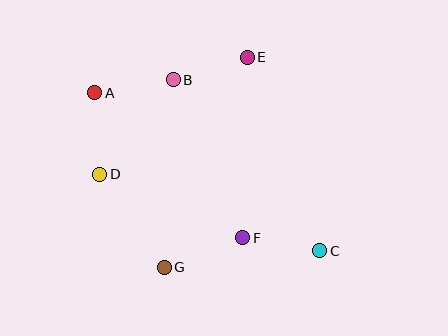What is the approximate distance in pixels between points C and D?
The distance between C and D is approximately 233 pixels.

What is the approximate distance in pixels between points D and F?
The distance between D and F is approximately 156 pixels.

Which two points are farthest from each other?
Points A and C are farthest from each other.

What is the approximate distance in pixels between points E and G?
The distance between E and G is approximately 226 pixels.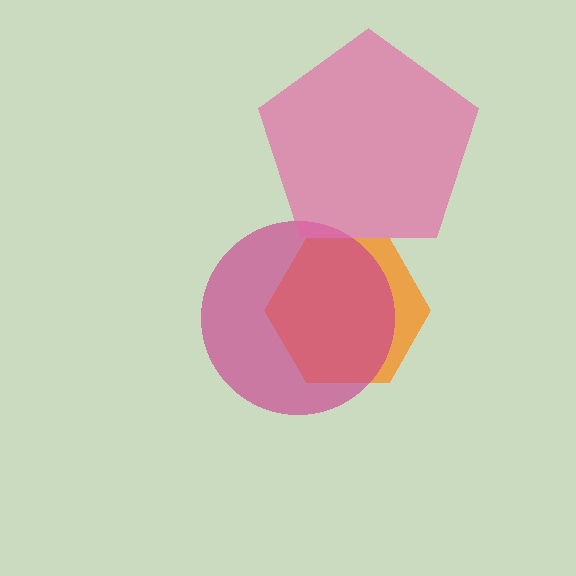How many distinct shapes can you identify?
There are 3 distinct shapes: an orange hexagon, a magenta circle, a pink pentagon.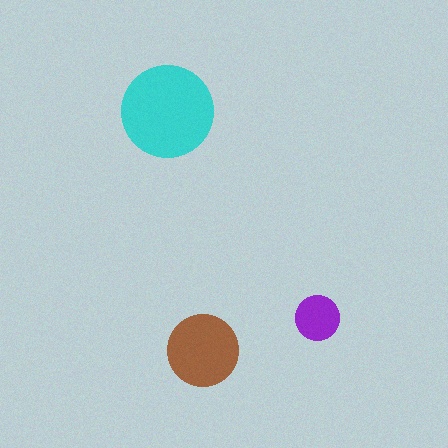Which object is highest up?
The cyan circle is topmost.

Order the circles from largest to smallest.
the cyan one, the brown one, the purple one.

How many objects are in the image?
There are 3 objects in the image.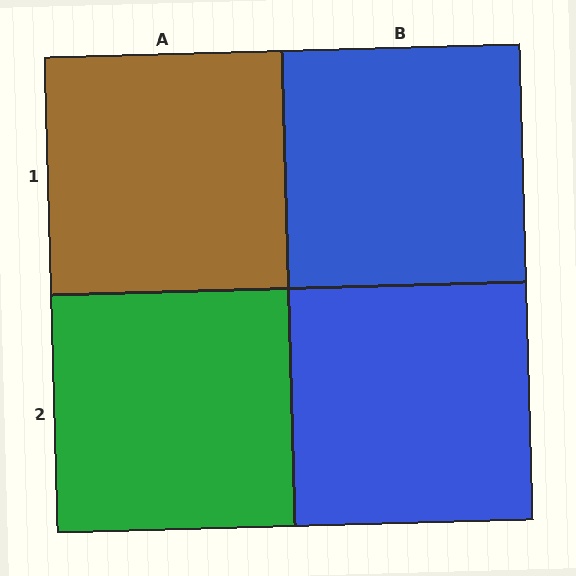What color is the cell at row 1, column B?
Blue.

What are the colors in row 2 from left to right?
Green, blue.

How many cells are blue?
2 cells are blue.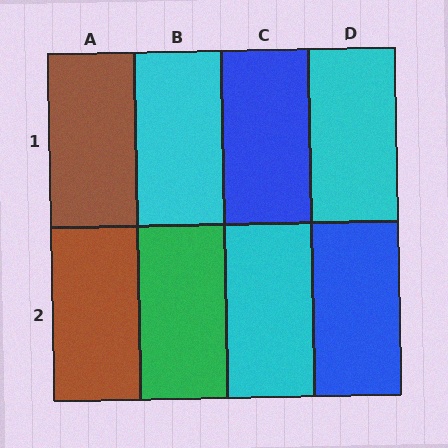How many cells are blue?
2 cells are blue.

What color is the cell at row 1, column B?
Cyan.